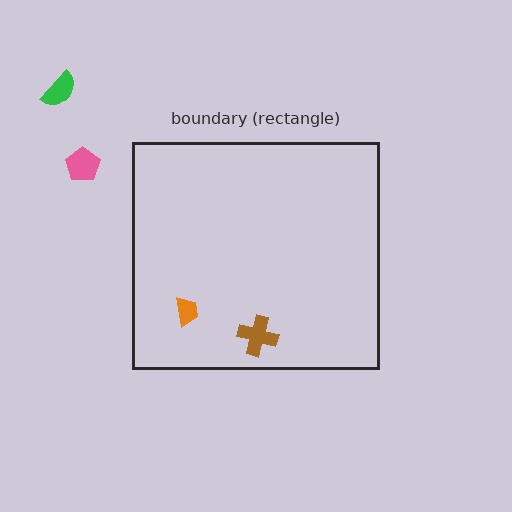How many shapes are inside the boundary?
2 inside, 2 outside.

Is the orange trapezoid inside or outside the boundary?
Inside.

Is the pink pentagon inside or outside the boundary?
Outside.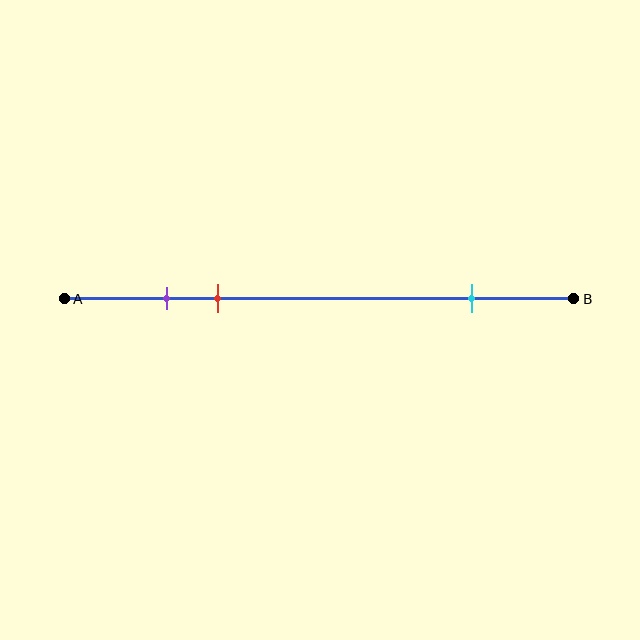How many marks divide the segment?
There are 3 marks dividing the segment.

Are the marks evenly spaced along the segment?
No, the marks are not evenly spaced.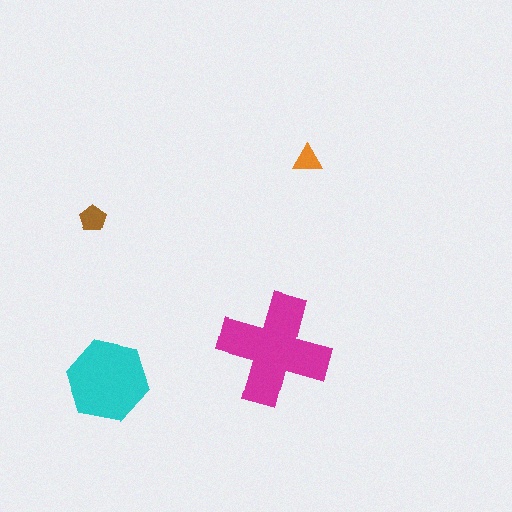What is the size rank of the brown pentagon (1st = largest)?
3rd.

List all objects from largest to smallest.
The magenta cross, the cyan hexagon, the brown pentagon, the orange triangle.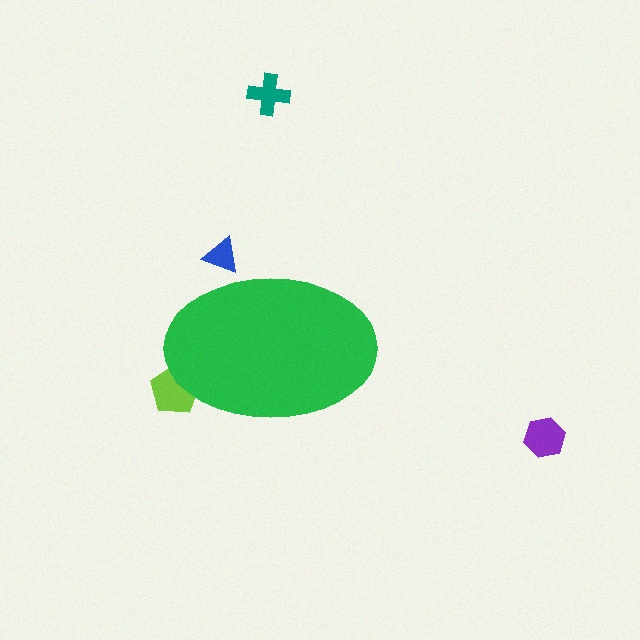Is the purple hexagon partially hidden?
No, the purple hexagon is fully visible.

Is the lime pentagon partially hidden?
Yes, the lime pentagon is partially hidden behind the green ellipse.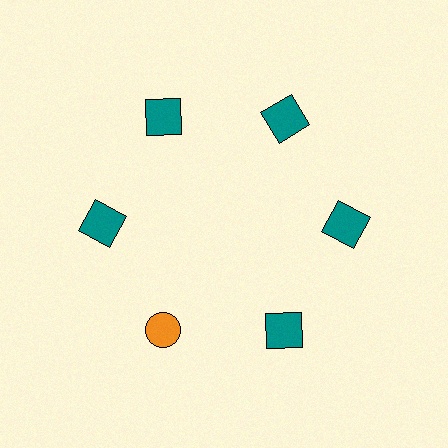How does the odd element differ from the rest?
It differs in both color (orange instead of teal) and shape (circle instead of square).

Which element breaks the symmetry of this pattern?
The orange circle at roughly the 7 o'clock position breaks the symmetry. All other shapes are teal squares.